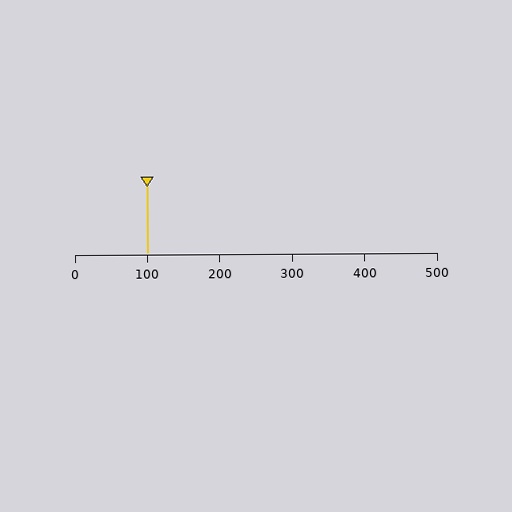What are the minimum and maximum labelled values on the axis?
The axis runs from 0 to 500.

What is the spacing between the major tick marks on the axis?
The major ticks are spaced 100 apart.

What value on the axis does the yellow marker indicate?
The marker indicates approximately 100.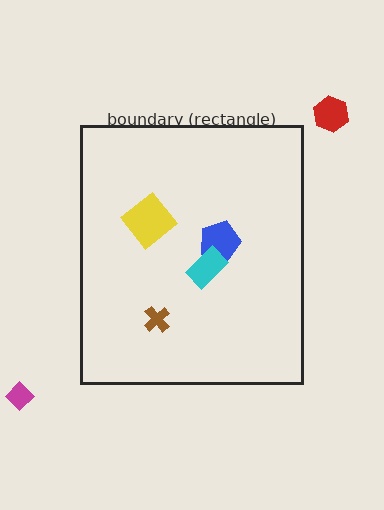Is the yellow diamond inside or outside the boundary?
Inside.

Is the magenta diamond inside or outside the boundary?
Outside.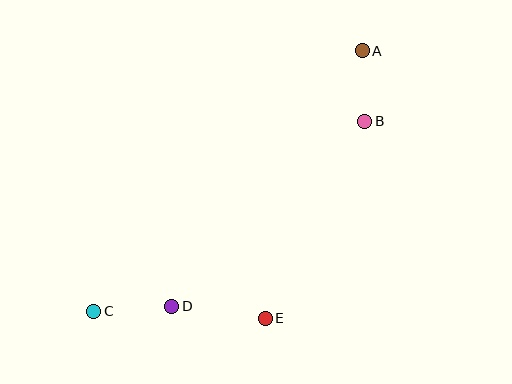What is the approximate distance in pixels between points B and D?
The distance between B and D is approximately 267 pixels.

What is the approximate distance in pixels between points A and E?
The distance between A and E is approximately 285 pixels.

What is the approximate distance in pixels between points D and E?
The distance between D and E is approximately 94 pixels.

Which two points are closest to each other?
Points A and B are closest to each other.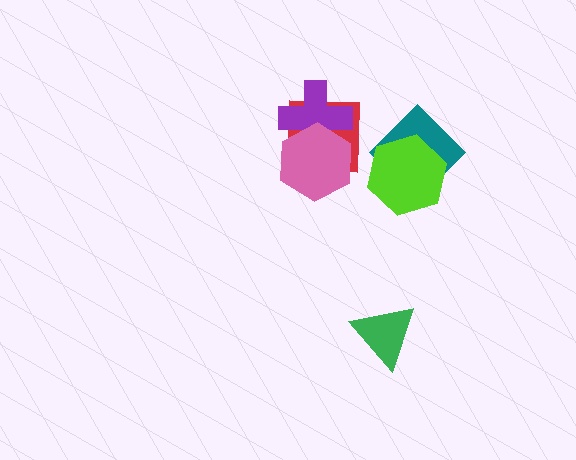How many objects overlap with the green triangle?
0 objects overlap with the green triangle.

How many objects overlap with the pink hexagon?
2 objects overlap with the pink hexagon.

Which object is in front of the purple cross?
The pink hexagon is in front of the purple cross.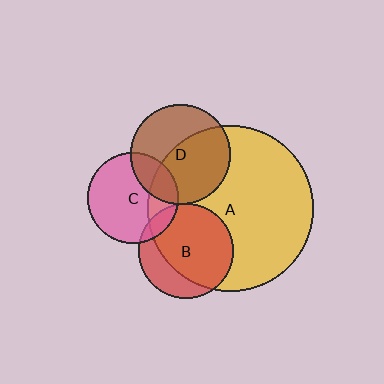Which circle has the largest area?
Circle A (yellow).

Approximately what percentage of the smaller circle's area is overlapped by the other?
Approximately 25%.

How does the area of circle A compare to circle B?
Approximately 3.1 times.